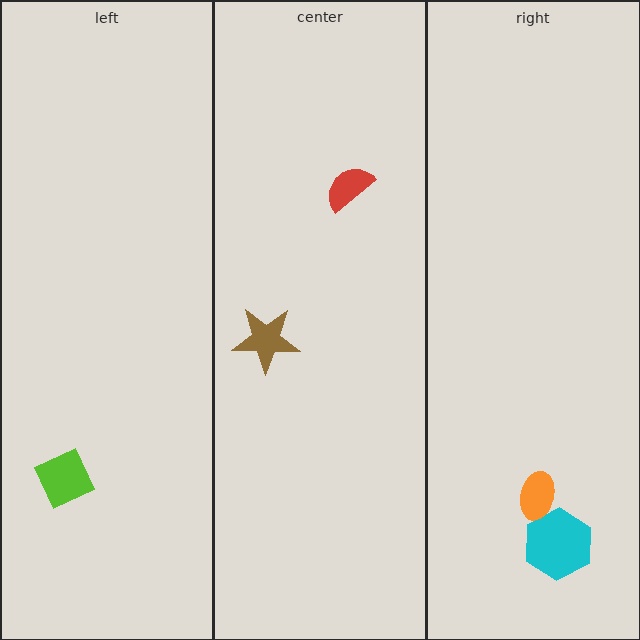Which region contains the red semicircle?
The center region.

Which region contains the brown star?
The center region.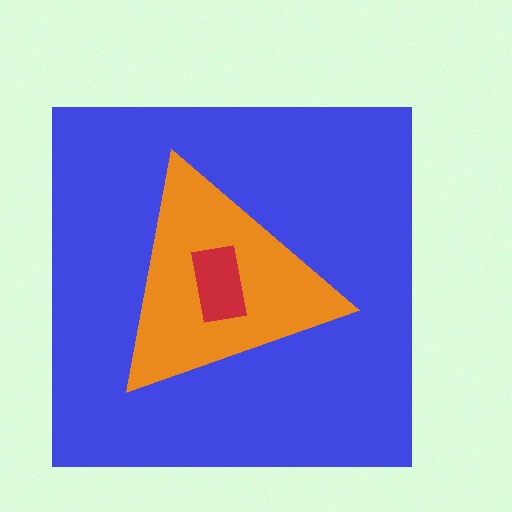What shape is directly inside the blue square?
The orange triangle.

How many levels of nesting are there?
3.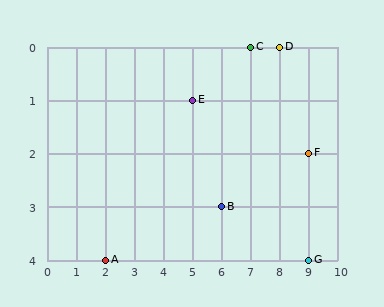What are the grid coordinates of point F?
Point F is at grid coordinates (9, 2).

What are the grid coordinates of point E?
Point E is at grid coordinates (5, 1).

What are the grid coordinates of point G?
Point G is at grid coordinates (9, 4).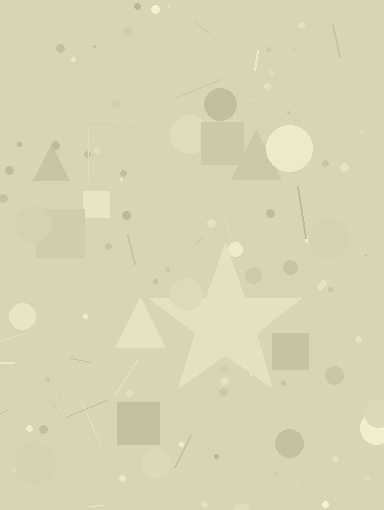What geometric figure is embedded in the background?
A star is embedded in the background.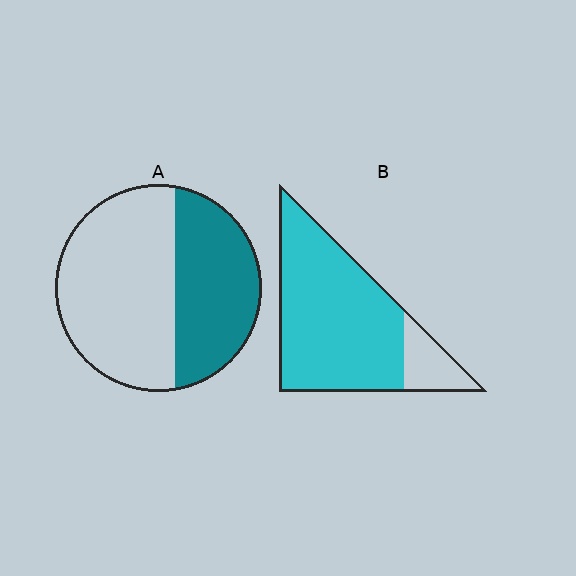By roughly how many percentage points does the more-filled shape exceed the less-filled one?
By roughly 45 percentage points (B over A).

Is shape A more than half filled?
No.